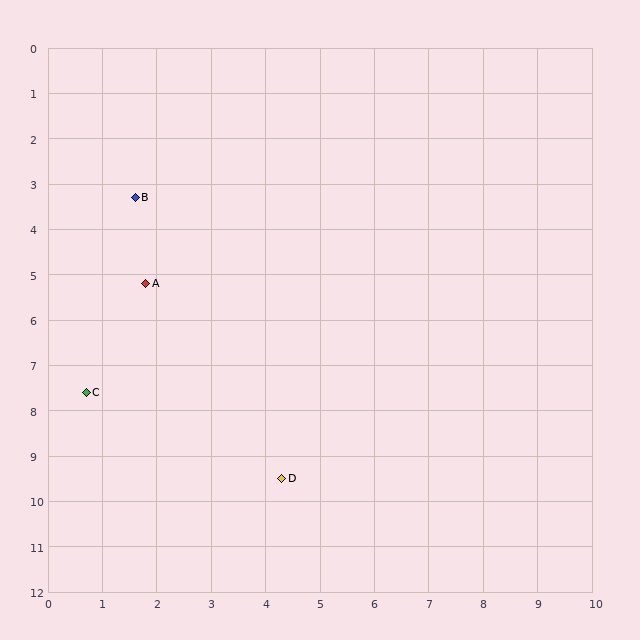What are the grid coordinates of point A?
Point A is at approximately (1.8, 5.2).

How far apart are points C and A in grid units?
Points C and A are about 2.6 grid units apart.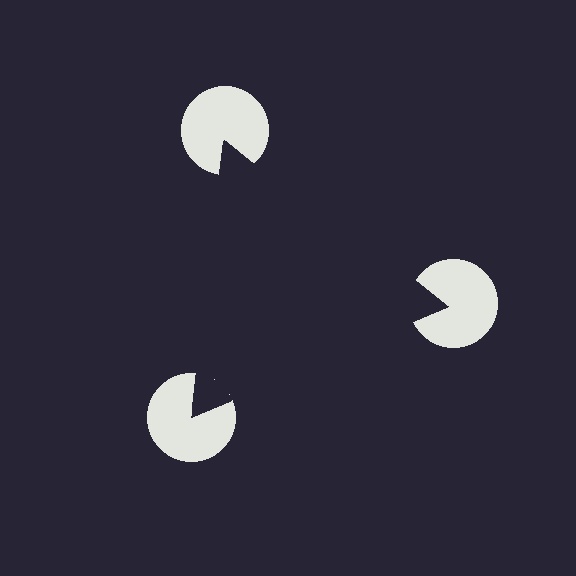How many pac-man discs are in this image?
There are 3 — one at each vertex of the illusory triangle.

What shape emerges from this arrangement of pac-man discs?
An illusory triangle — its edges are inferred from the aligned wedge cuts in the pac-man discs, not physically drawn.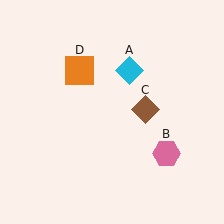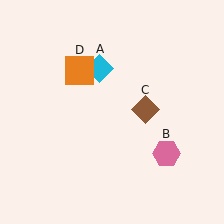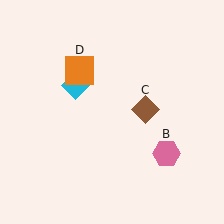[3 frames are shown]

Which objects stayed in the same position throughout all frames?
Pink hexagon (object B) and brown diamond (object C) and orange square (object D) remained stationary.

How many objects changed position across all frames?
1 object changed position: cyan diamond (object A).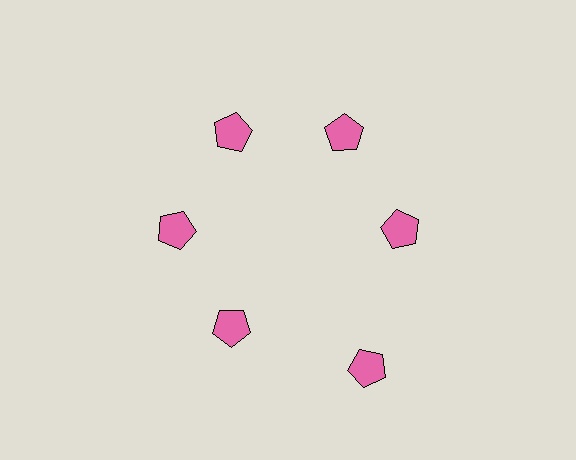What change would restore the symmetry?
The symmetry would be restored by moving it inward, back onto the ring so that all 6 pentagons sit at equal angles and equal distance from the center.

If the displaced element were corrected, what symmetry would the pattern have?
It would have 6-fold rotational symmetry — the pattern would map onto itself every 60 degrees.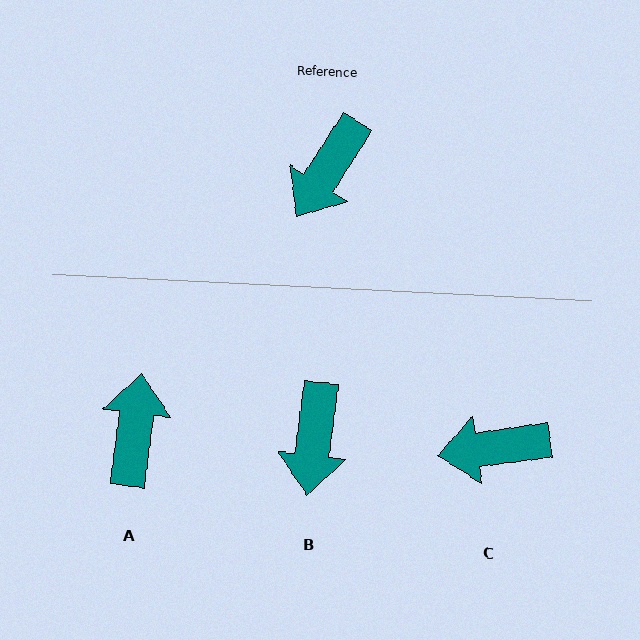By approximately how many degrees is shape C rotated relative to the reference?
Approximately 50 degrees clockwise.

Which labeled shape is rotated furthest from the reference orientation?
A, about 155 degrees away.